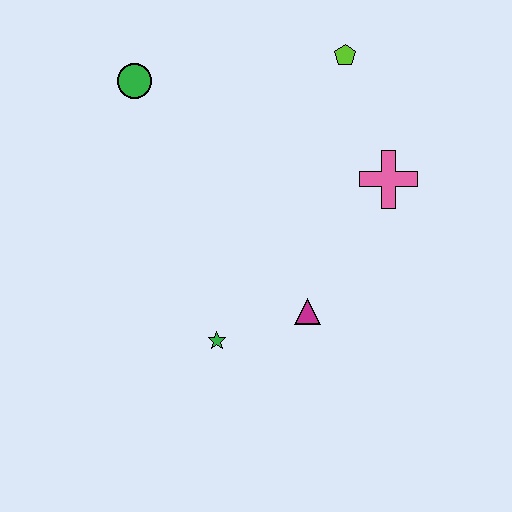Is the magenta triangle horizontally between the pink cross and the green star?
Yes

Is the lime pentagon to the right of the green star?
Yes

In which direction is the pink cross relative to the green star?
The pink cross is to the right of the green star.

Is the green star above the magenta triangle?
No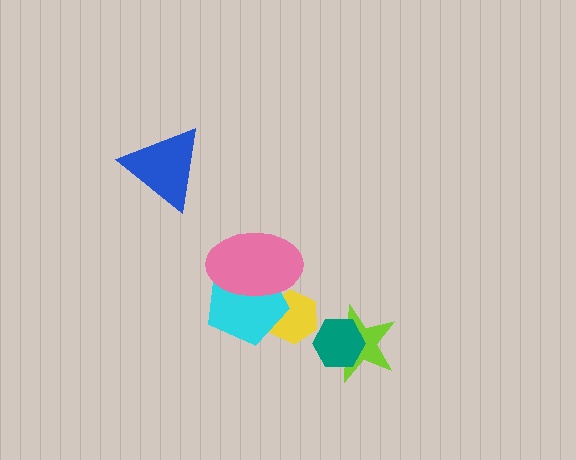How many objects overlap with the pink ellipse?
2 objects overlap with the pink ellipse.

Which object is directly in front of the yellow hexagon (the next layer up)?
The cyan pentagon is directly in front of the yellow hexagon.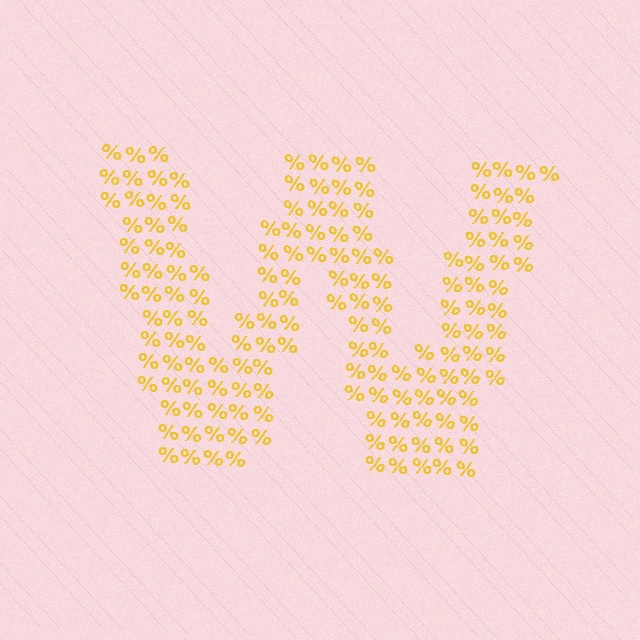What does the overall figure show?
The overall figure shows the letter W.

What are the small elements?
The small elements are percent signs.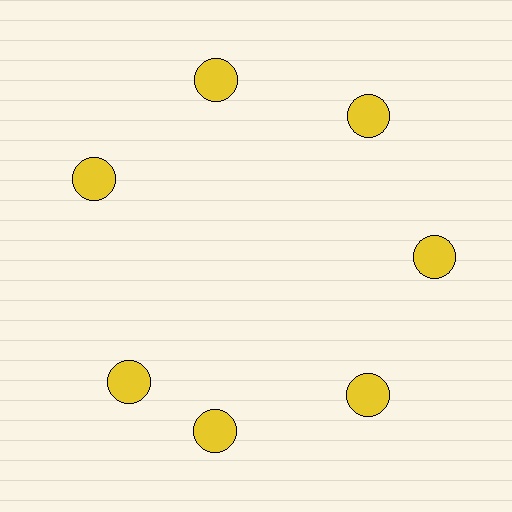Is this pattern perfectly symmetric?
No. The 7 yellow circles are arranged in a ring, but one element near the 8 o'clock position is rotated out of alignment along the ring, breaking the 7-fold rotational symmetry.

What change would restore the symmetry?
The symmetry would be restored by rotating it back into even spacing with its neighbors so that all 7 circles sit at equal angles and equal distance from the center.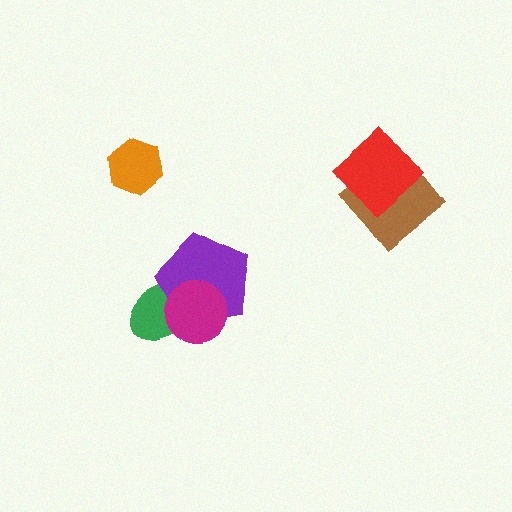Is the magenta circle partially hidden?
No, no other shape covers it.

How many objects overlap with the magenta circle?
2 objects overlap with the magenta circle.